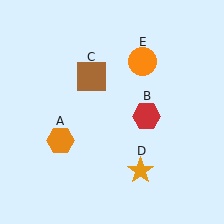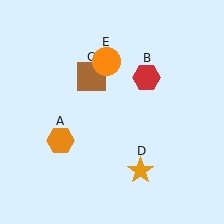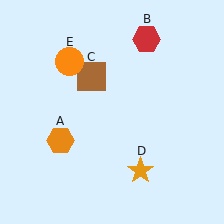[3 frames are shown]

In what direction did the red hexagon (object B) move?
The red hexagon (object B) moved up.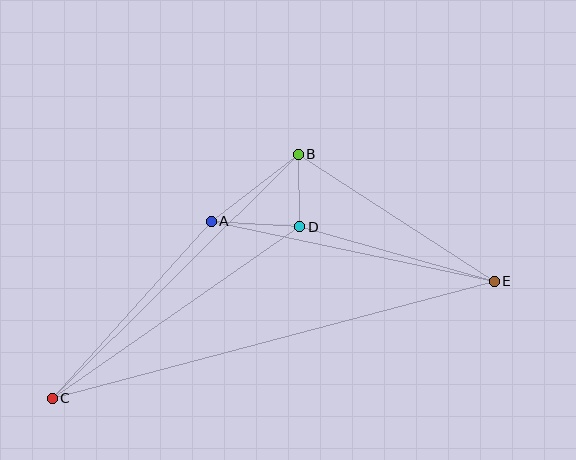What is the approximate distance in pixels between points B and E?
The distance between B and E is approximately 234 pixels.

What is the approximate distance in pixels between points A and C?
The distance between A and C is approximately 238 pixels.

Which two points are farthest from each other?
Points C and E are farthest from each other.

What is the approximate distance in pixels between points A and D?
The distance between A and D is approximately 88 pixels.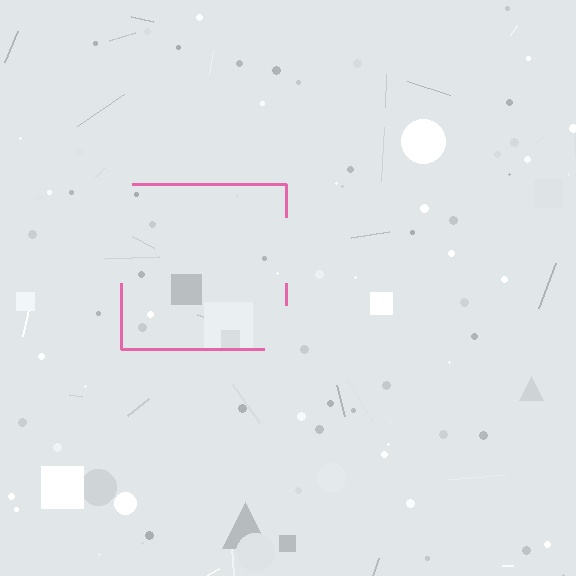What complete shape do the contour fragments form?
The contour fragments form a square.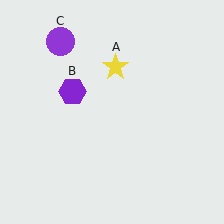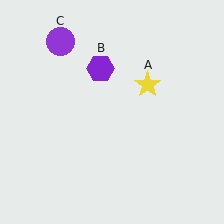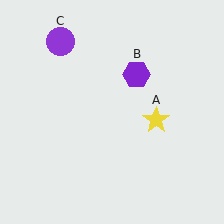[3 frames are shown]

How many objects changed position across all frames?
2 objects changed position: yellow star (object A), purple hexagon (object B).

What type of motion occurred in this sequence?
The yellow star (object A), purple hexagon (object B) rotated clockwise around the center of the scene.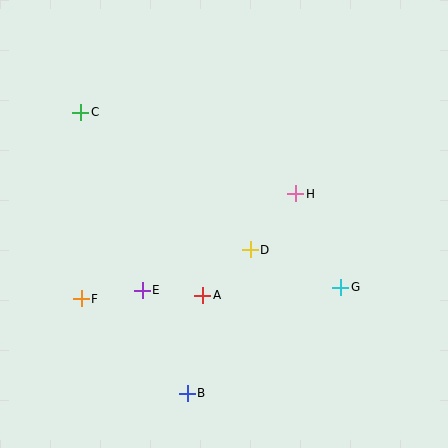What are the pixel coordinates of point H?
Point H is at (296, 194).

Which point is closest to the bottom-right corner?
Point G is closest to the bottom-right corner.